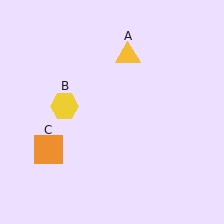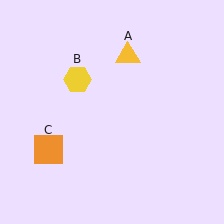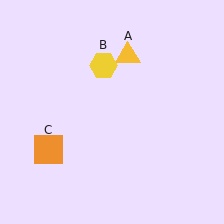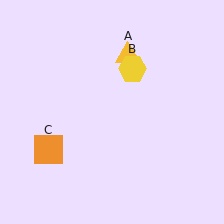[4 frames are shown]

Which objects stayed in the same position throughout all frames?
Yellow triangle (object A) and orange square (object C) remained stationary.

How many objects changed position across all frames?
1 object changed position: yellow hexagon (object B).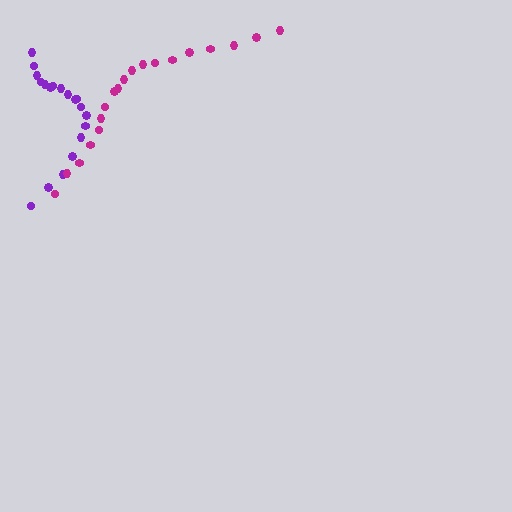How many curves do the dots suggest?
There are 2 distinct paths.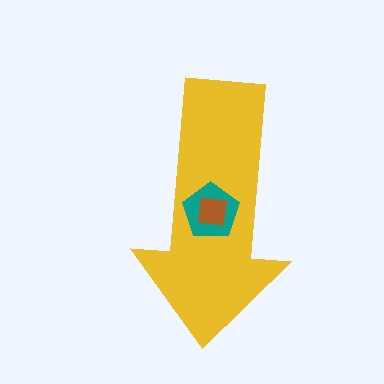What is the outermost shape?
The yellow arrow.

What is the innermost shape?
The brown square.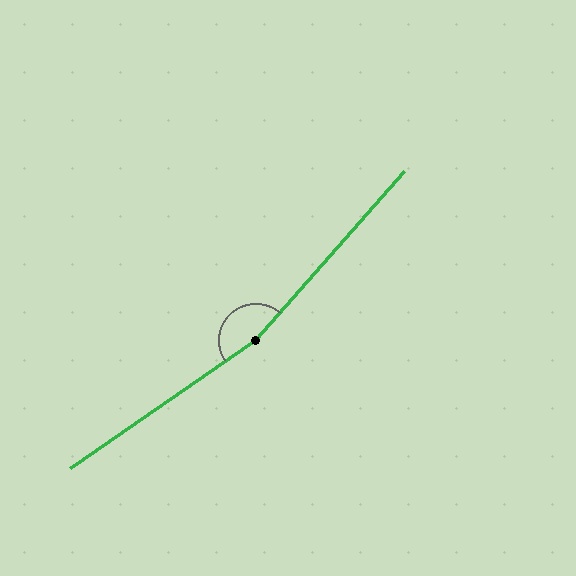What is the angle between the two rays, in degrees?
Approximately 166 degrees.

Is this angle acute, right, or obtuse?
It is obtuse.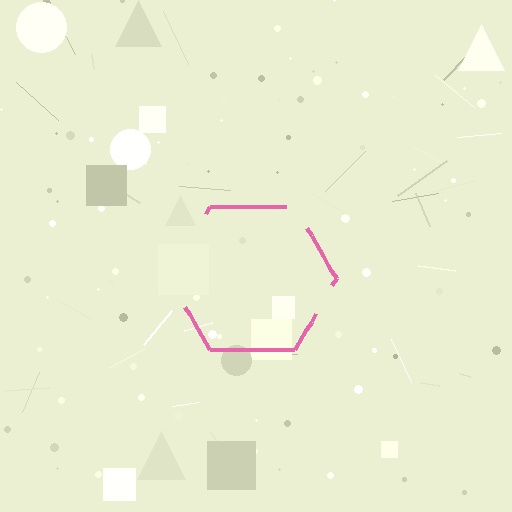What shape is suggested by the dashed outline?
The dashed outline suggests a hexagon.